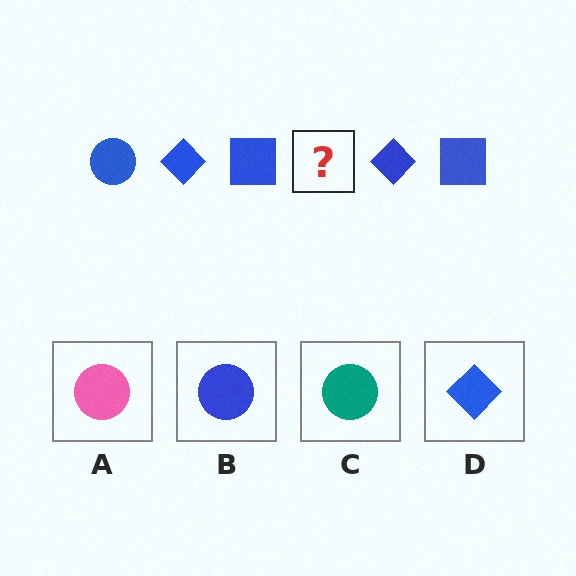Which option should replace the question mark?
Option B.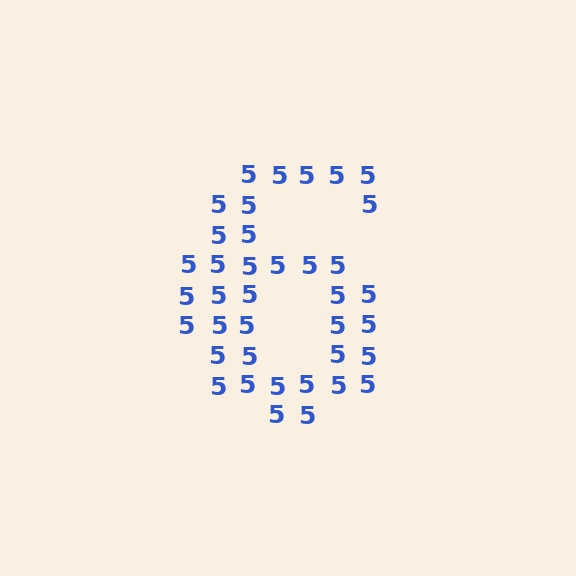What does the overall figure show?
The overall figure shows the digit 6.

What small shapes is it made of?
It is made of small digit 5's.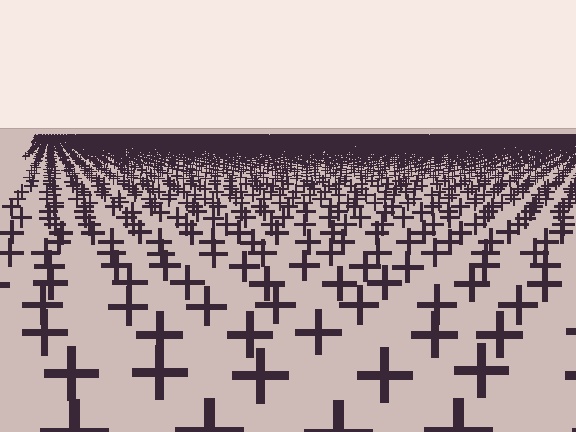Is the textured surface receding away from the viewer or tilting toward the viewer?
The surface is receding away from the viewer. Texture elements get smaller and denser toward the top.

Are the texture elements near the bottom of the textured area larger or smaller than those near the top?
Larger. Near the bottom, elements are closer to the viewer and appear at a bigger on-screen size.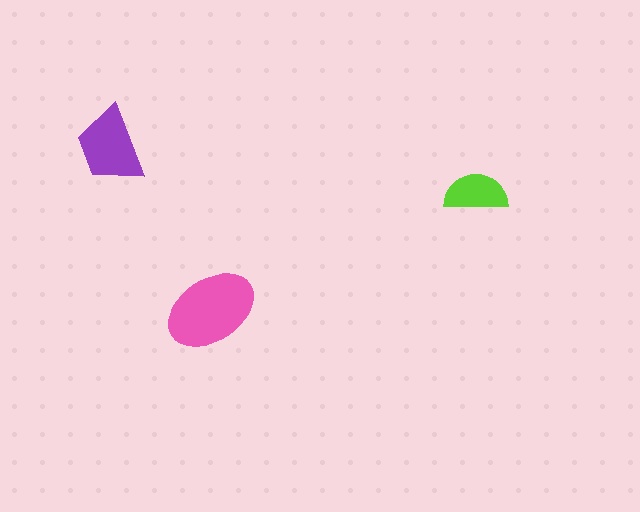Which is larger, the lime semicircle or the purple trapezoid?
The purple trapezoid.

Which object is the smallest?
The lime semicircle.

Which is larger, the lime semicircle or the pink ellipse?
The pink ellipse.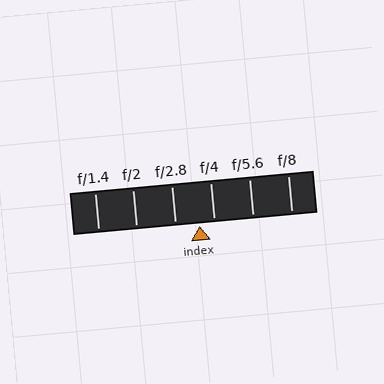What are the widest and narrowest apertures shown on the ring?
The widest aperture shown is f/1.4 and the narrowest is f/8.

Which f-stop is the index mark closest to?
The index mark is closest to f/4.